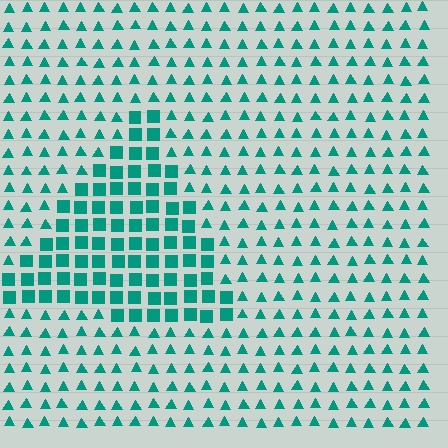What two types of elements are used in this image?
The image uses squares inside the triangle region and triangles outside it.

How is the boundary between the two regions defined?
The boundary is defined by a change in element shape: squares inside vs. triangles outside. All elements share the same color and spacing.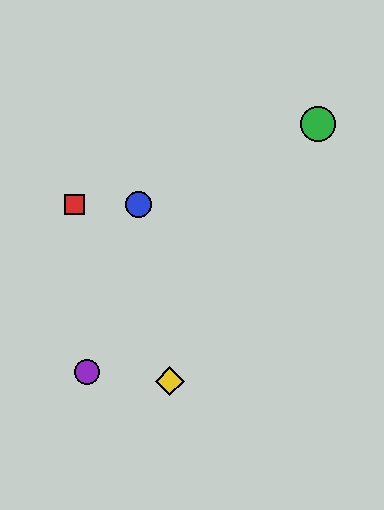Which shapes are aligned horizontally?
The red square, the blue circle are aligned horizontally.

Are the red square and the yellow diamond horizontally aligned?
No, the red square is at y≈204 and the yellow diamond is at y≈381.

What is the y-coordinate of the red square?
The red square is at y≈204.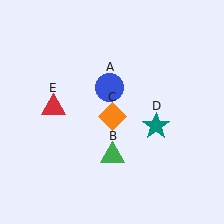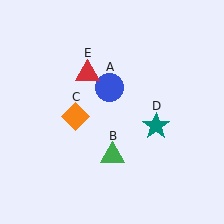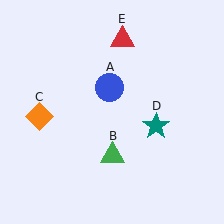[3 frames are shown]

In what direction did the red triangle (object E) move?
The red triangle (object E) moved up and to the right.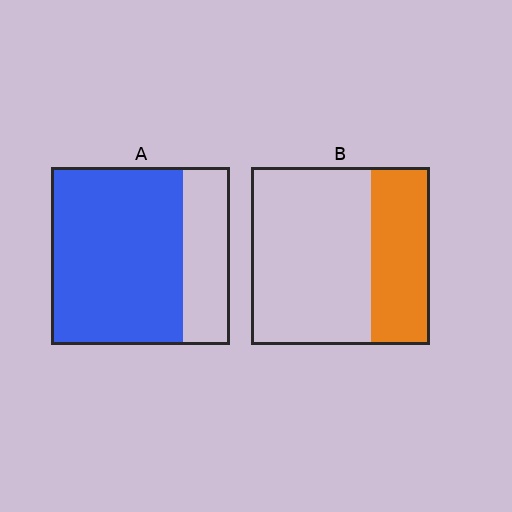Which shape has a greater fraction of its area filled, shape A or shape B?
Shape A.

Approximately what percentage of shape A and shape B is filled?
A is approximately 75% and B is approximately 35%.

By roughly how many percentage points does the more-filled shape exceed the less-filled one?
By roughly 40 percentage points (A over B).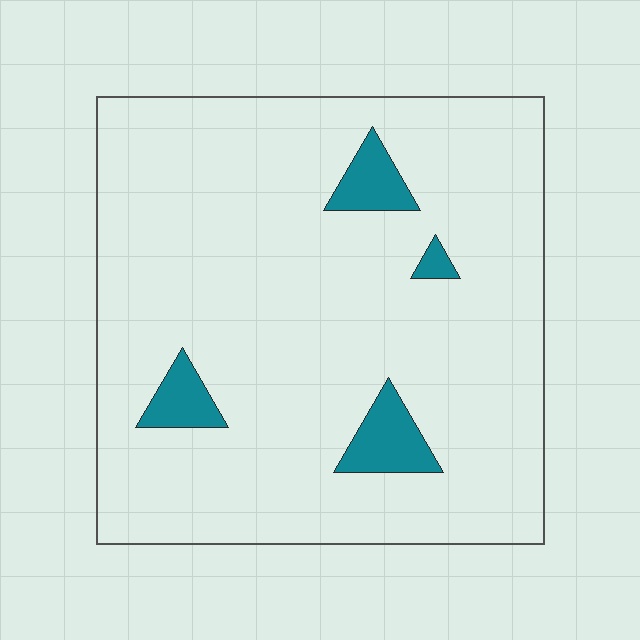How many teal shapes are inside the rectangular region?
4.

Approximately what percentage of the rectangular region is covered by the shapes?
Approximately 5%.